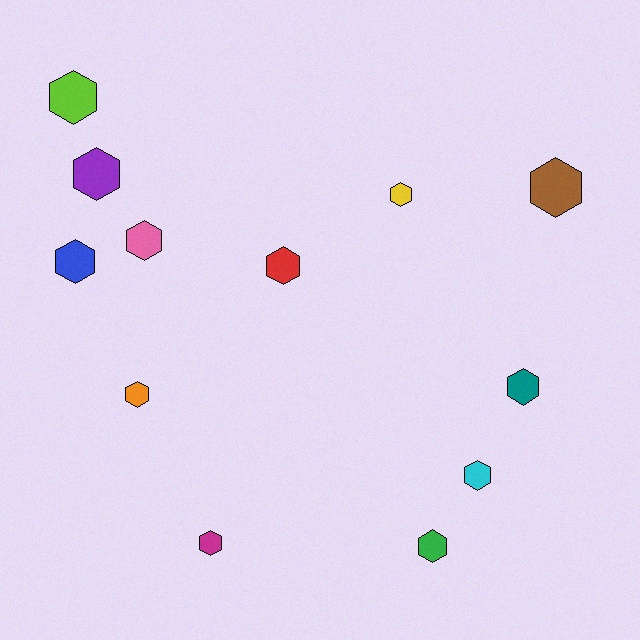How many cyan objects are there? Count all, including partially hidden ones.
There is 1 cyan object.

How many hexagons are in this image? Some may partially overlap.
There are 12 hexagons.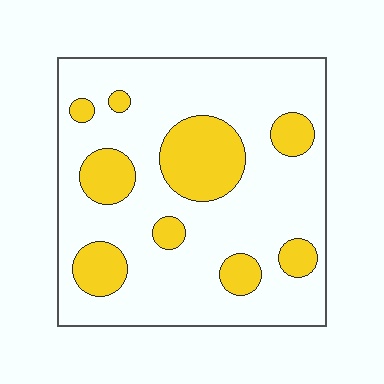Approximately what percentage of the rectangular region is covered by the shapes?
Approximately 25%.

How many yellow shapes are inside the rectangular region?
9.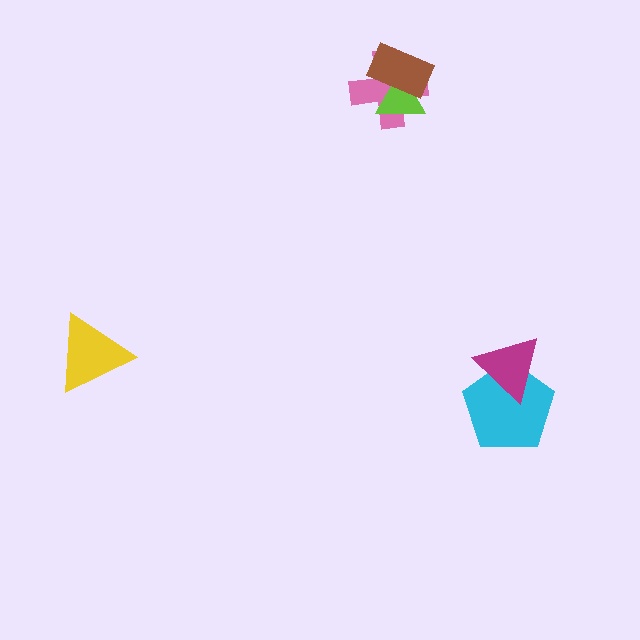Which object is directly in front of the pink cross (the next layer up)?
The lime triangle is directly in front of the pink cross.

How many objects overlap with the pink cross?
2 objects overlap with the pink cross.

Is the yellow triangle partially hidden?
No, no other shape covers it.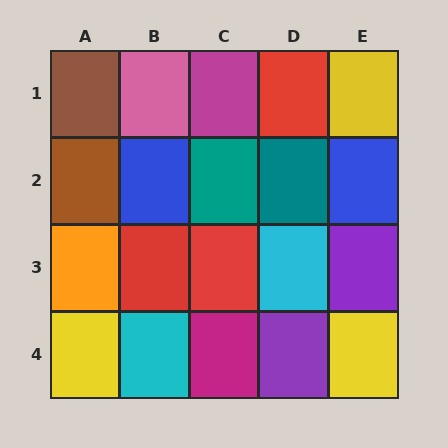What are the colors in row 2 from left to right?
Brown, blue, teal, teal, blue.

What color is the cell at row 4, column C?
Magenta.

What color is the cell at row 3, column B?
Red.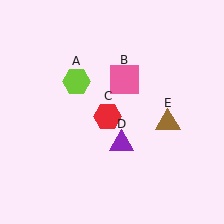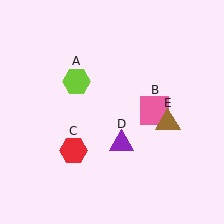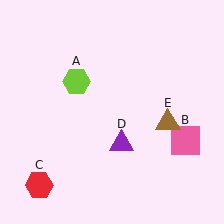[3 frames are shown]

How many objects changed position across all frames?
2 objects changed position: pink square (object B), red hexagon (object C).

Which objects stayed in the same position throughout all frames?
Lime hexagon (object A) and purple triangle (object D) and brown triangle (object E) remained stationary.